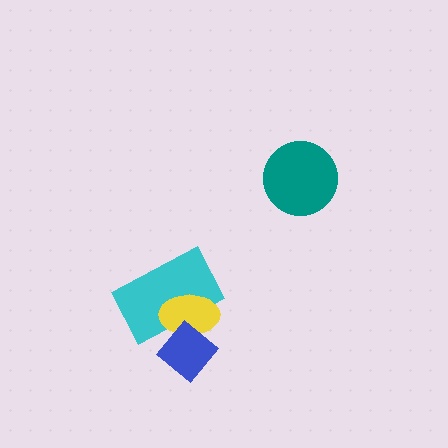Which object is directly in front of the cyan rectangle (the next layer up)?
The yellow ellipse is directly in front of the cyan rectangle.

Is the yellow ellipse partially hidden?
Yes, it is partially covered by another shape.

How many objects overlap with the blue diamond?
2 objects overlap with the blue diamond.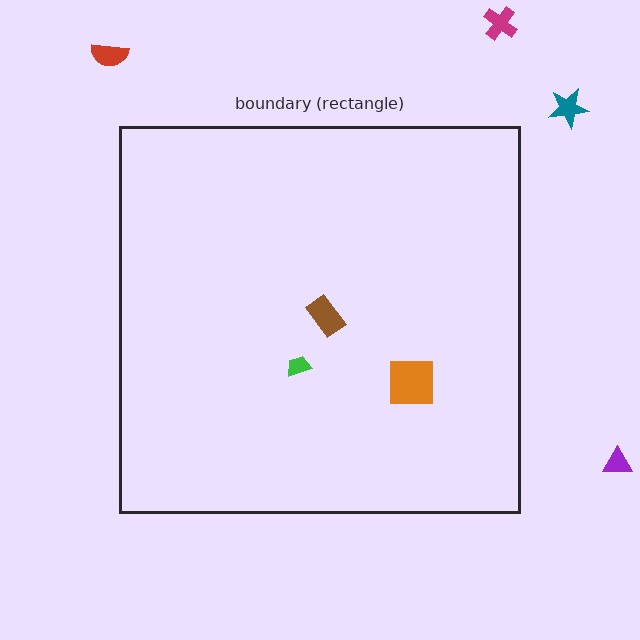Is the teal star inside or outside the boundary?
Outside.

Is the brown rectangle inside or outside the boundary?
Inside.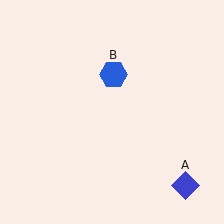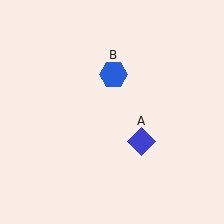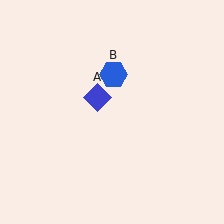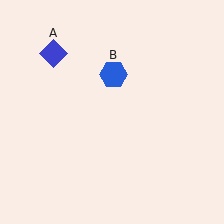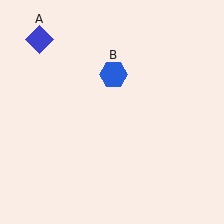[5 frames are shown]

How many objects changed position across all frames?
1 object changed position: blue diamond (object A).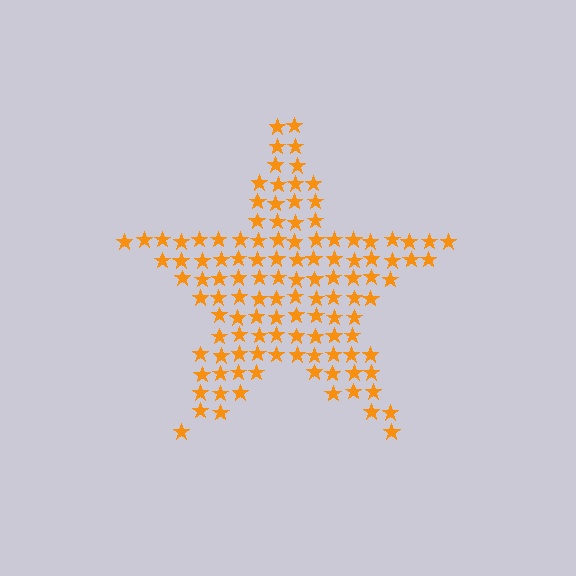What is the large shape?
The large shape is a star.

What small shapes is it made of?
It is made of small stars.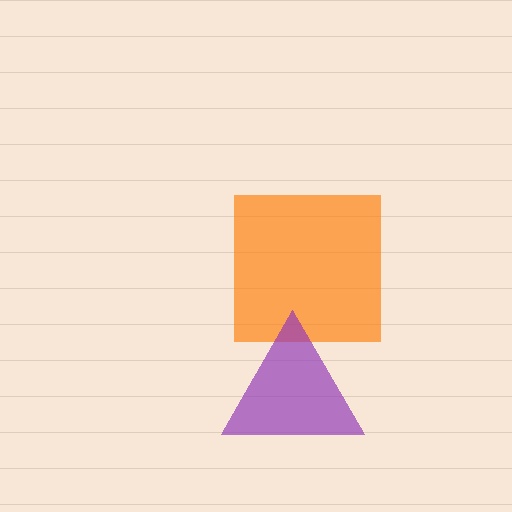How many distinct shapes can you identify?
There are 2 distinct shapes: an orange square, a purple triangle.